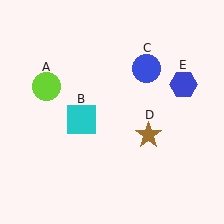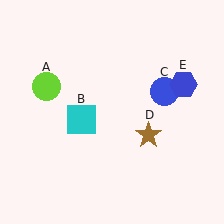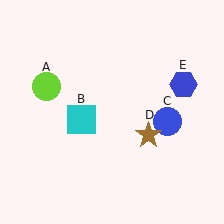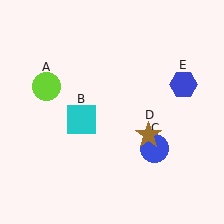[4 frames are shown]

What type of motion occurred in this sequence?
The blue circle (object C) rotated clockwise around the center of the scene.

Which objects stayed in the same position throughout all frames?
Lime circle (object A) and cyan square (object B) and brown star (object D) and blue hexagon (object E) remained stationary.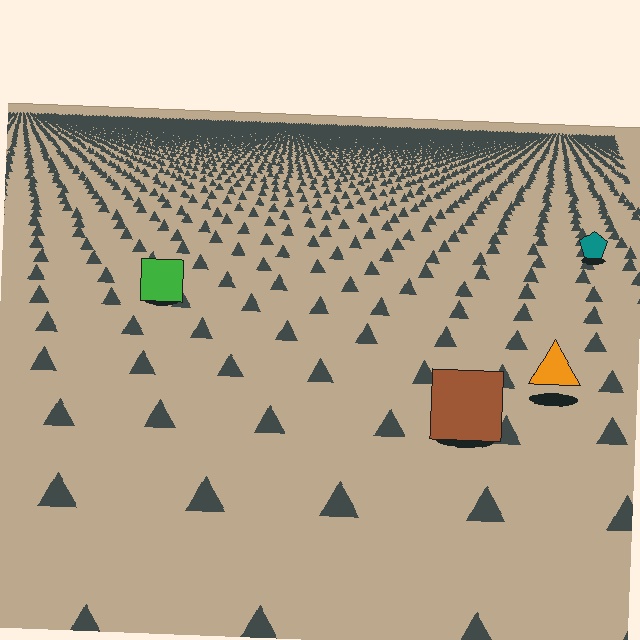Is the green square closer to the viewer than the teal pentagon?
Yes. The green square is closer — you can tell from the texture gradient: the ground texture is coarser near it.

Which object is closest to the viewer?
The brown square is closest. The texture marks near it are larger and more spread out.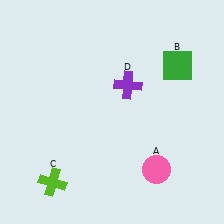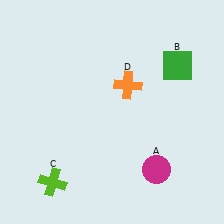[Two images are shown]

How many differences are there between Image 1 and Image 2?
There are 2 differences between the two images.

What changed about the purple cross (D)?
In Image 1, D is purple. In Image 2, it changed to orange.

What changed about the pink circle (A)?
In Image 1, A is pink. In Image 2, it changed to magenta.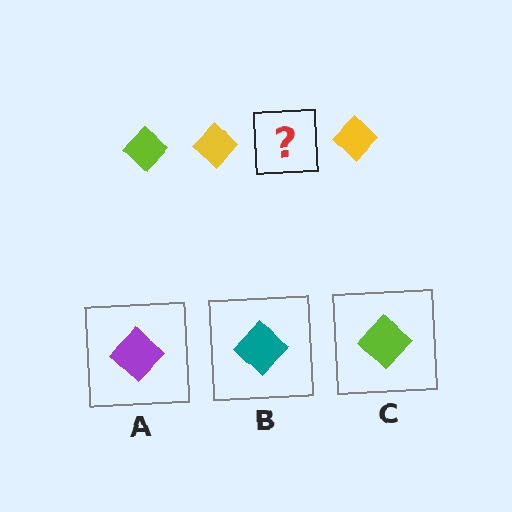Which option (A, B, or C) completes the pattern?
C.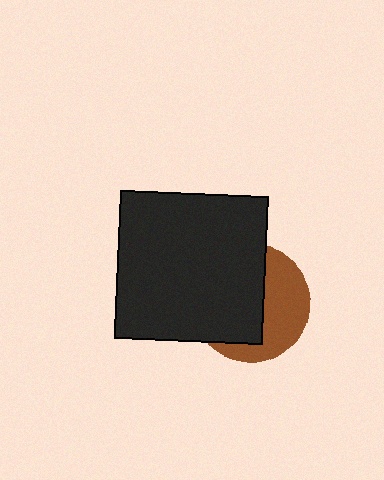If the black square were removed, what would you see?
You would see the complete brown circle.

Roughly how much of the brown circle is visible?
A small part of it is visible (roughly 43%).